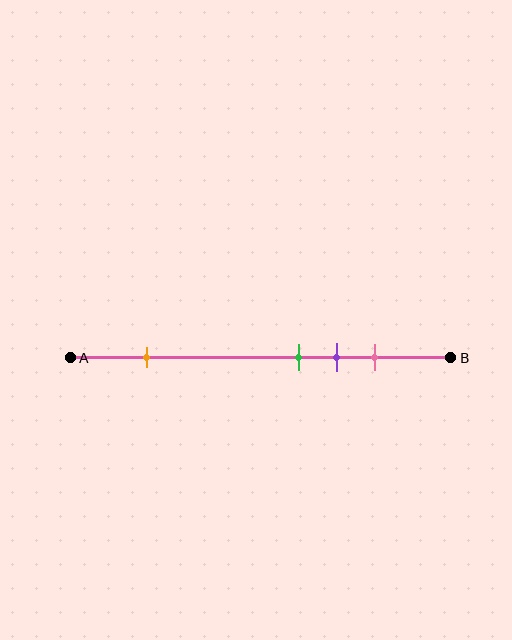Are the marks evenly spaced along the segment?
No, the marks are not evenly spaced.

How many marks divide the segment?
There are 4 marks dividing the segment.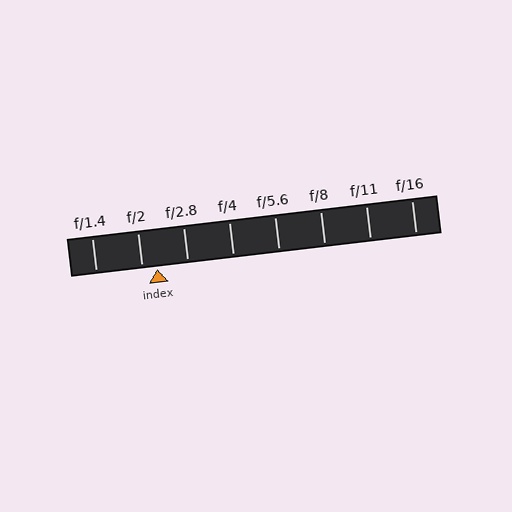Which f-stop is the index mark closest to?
The index mark is closest to f/2.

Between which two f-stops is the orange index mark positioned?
The index mark is between f/2 and f/2.8.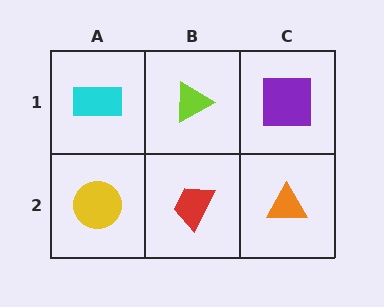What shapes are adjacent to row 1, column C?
An orange triangle (row 2, column C), a lime triangle (row 1, column B).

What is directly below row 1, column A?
A yellow circle.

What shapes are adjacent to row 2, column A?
A cyan rectangle (row 1, column A), a red trapezoid (row 2, column B).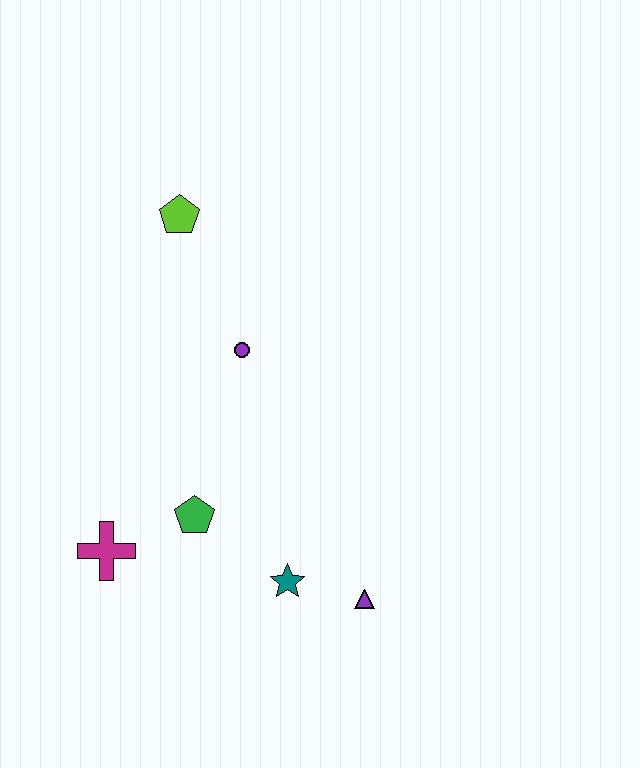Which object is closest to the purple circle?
The lime pentagon is closest to the purple circle.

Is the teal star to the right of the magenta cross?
Yes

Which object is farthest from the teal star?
The lime pentagon is farthest from the teal star.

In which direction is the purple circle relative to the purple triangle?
The purple circle is above the purple triangle.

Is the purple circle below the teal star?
No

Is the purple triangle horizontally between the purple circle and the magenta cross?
No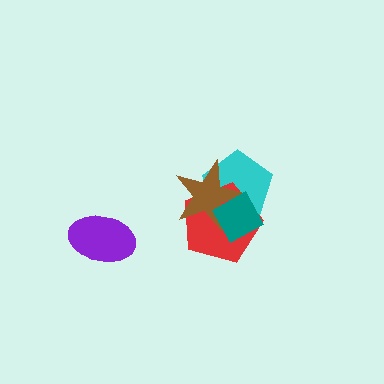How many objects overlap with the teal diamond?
3 objects overlap with the teal diamond.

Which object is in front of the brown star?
The teal diamond is in front of the brown star.